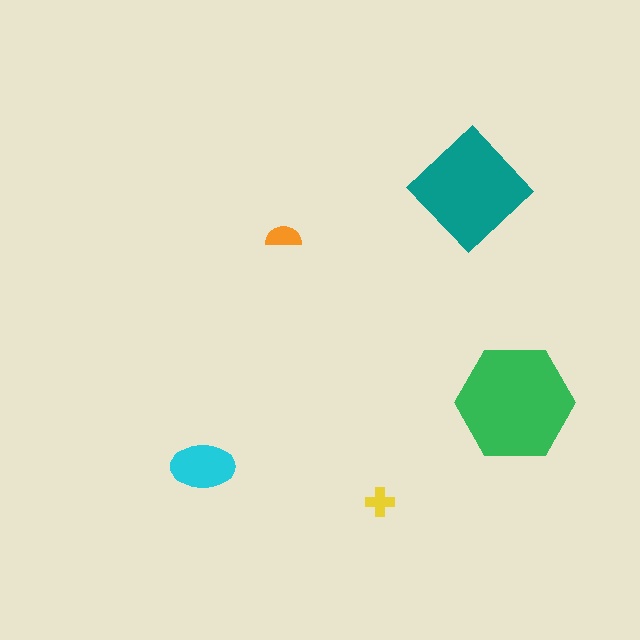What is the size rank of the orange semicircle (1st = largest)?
4th.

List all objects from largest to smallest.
The green hexagon, the teal diamond, the cyan ellipse, the orange semicircle, the yellow cross.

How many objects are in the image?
There are 5 objects in the image.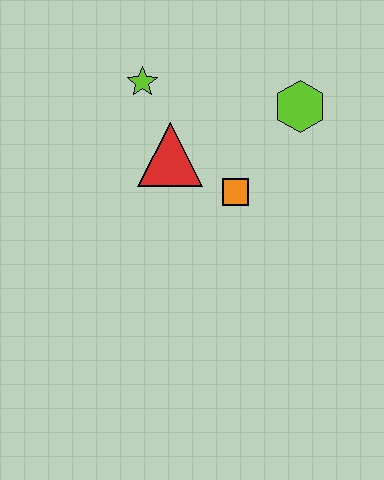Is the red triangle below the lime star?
Yes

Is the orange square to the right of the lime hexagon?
No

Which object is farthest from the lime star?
The lime hexagon is farthest from the lime star.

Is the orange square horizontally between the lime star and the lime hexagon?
Yes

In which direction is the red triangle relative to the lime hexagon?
The red triangle is to the left of the lime hexagon.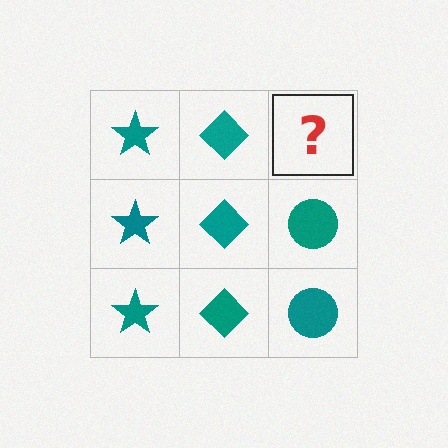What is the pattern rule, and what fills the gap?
The rule is that each column has a consistent shape. The gap should be filled with a teal circle.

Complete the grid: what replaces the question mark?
The question mark should be replaced with a teal circle.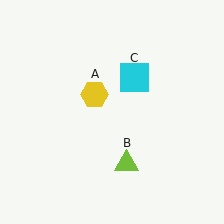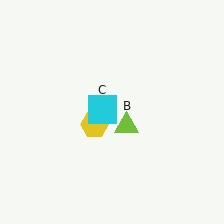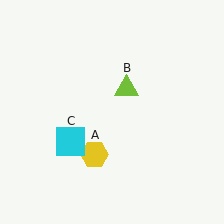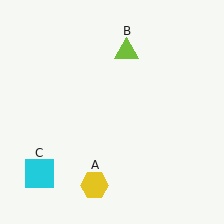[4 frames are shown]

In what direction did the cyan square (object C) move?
The cyan square (object C) moved down and to the left.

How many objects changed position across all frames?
3 objects changed position: yellow hexagon (object A), lime triangle (object B), cyan square (object C).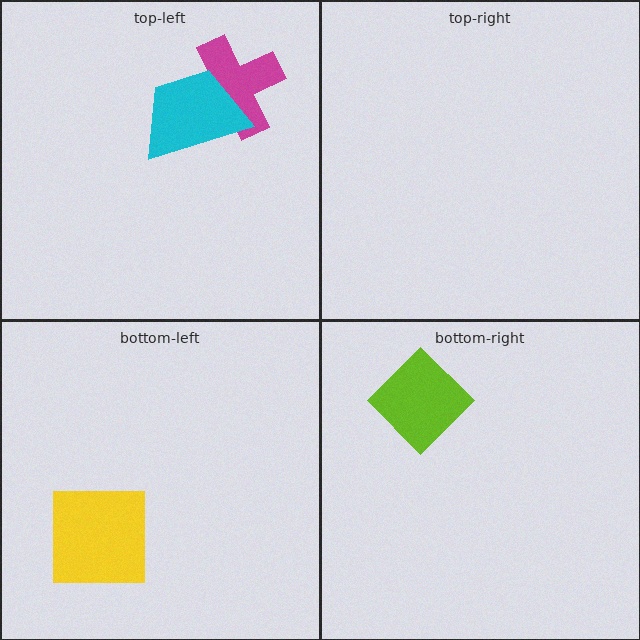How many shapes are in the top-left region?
2.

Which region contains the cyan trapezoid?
The top-left region.